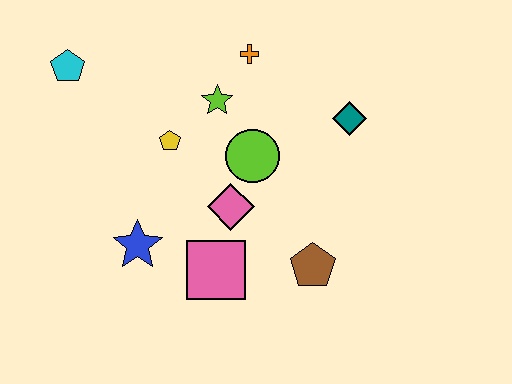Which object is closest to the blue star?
The pink square is closest to the blue star.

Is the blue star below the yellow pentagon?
Yes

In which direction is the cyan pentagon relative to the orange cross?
The cyan pentagon is to the left of the orange cross.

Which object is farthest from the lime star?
The brown pentagon is farthest from the lime star.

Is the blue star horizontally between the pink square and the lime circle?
No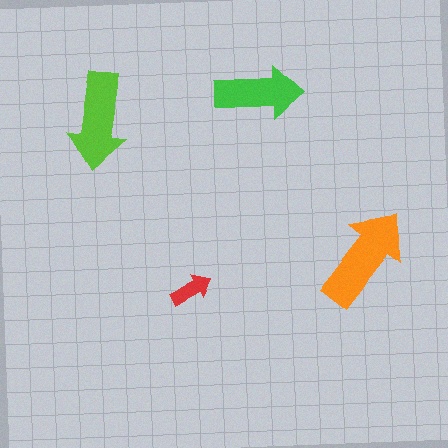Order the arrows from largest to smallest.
the orange one, the lime one, the green one, the red one.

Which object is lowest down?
The red arrow is bottommost.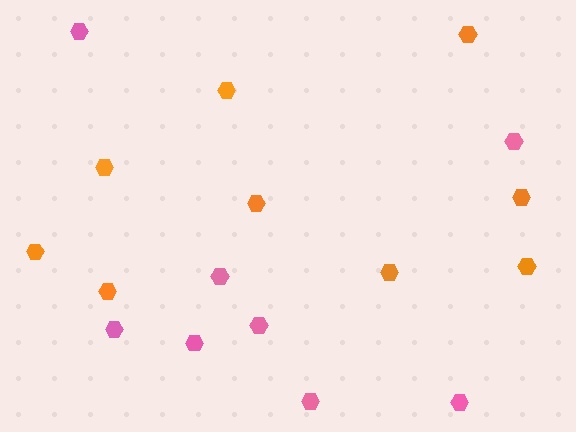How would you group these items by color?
There are 2 groups: one group of orange hexagons (9) and one group of pink hexagons (8).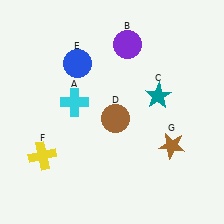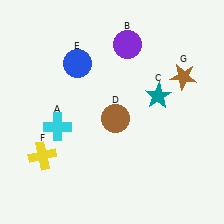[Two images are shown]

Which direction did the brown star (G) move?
The brown star (G) moved up.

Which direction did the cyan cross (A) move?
The cyan cross (A) moved down.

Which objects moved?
The objects that moved are: the cyan cross (A), the brown star (G).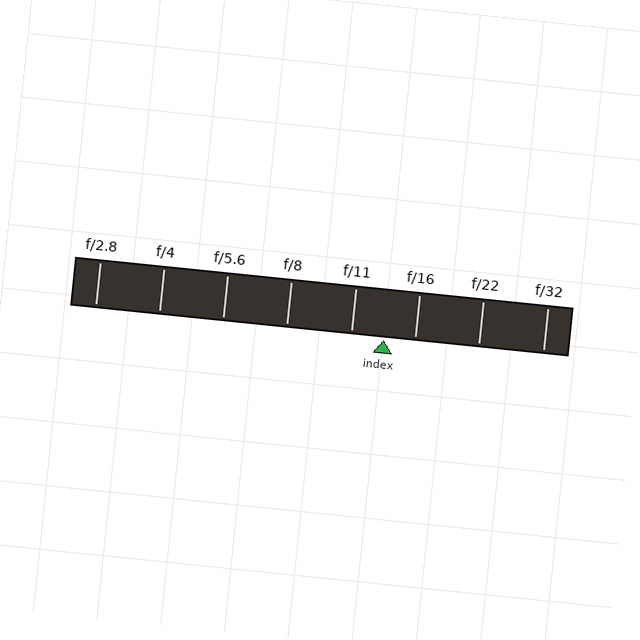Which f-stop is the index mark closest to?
The index mark is closest to f/16.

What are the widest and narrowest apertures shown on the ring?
The widest aperture shown is f/2.8 and the narrowest is f/32.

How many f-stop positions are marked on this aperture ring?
There are 8 f-stop positions marked.